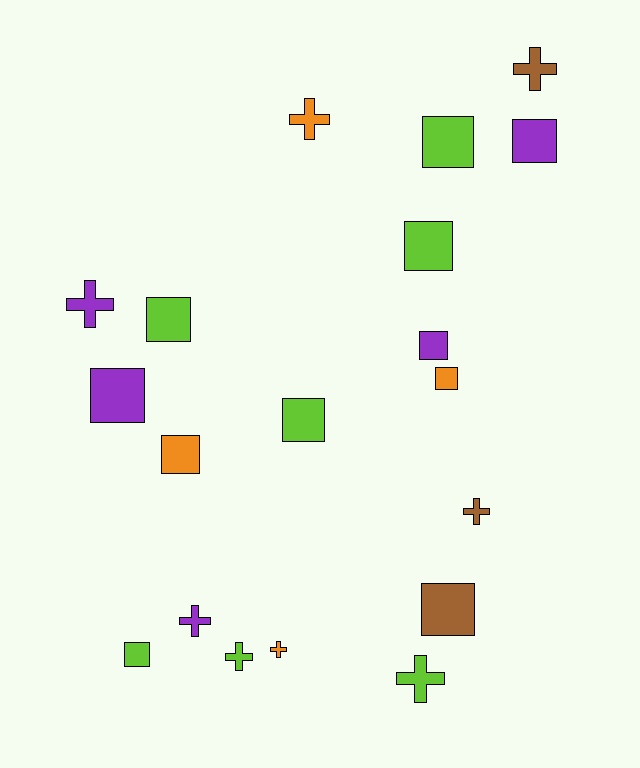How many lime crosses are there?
There are 2 lime crosses.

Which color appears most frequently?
Lime, with 7 objects.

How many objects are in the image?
There are 19 objects.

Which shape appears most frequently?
Square, with 11 objects.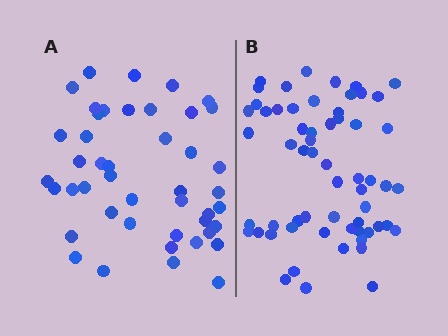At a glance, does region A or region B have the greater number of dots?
Region B (the right region) has more dots.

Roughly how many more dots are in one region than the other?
Region B has approximately 15 more dots than region A.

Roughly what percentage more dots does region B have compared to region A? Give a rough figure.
About 35% more.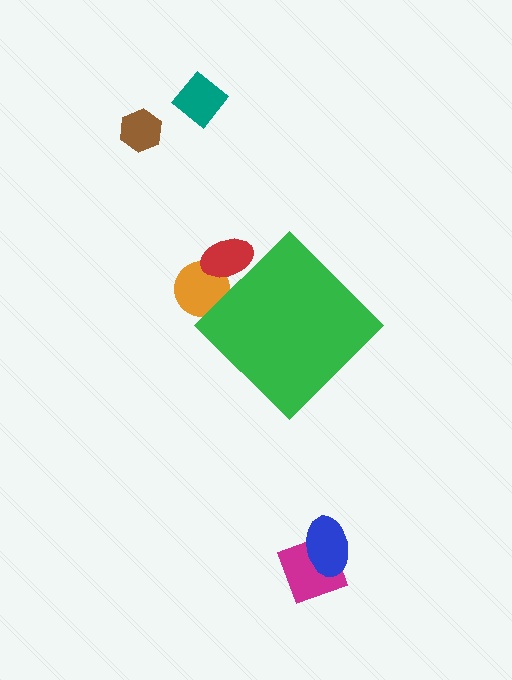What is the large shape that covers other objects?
A green diamond.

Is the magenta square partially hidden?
No, the magenta square is fully visible.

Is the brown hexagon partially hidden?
No, the brown hexagon is fully visible.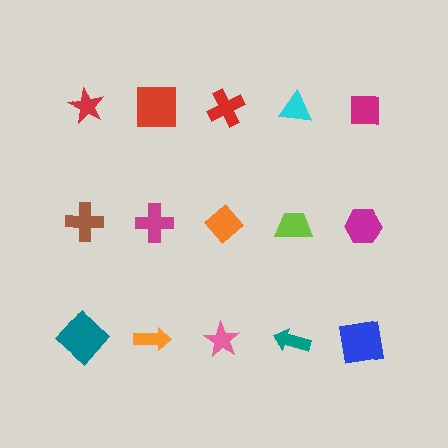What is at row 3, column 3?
A pink star.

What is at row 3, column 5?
A blue square.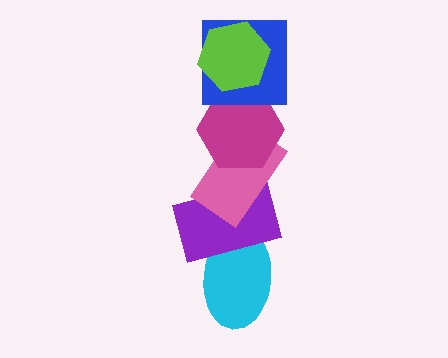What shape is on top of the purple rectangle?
The pink rectangle is on top of the purple rectangle.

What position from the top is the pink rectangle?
The pink rectangle is 4th from the top.